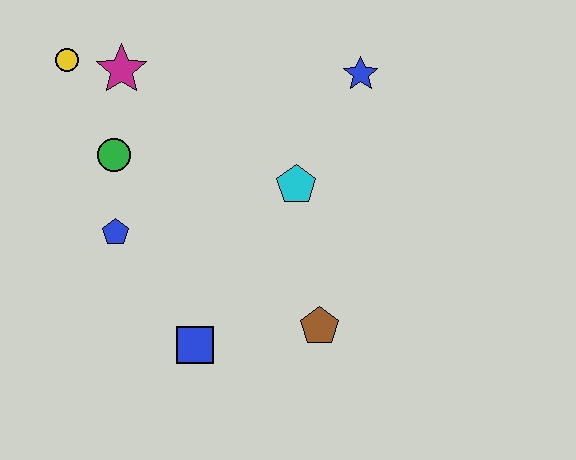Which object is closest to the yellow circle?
The magenta star is closest to the yellow circle.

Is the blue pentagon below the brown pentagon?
No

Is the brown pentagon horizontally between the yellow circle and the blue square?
No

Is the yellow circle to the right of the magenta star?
No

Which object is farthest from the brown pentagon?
The yellow circle is farthest from the brown pentagon.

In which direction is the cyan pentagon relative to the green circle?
The cyan pentagon is to the right of the green circle.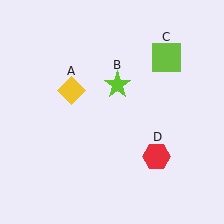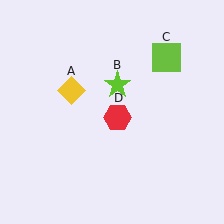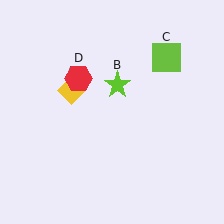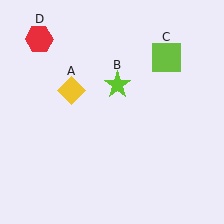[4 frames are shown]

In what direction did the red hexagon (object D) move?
The red hexagon (object D) moved up and to the left.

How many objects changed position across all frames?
1 object changed position: red hexagon (object D).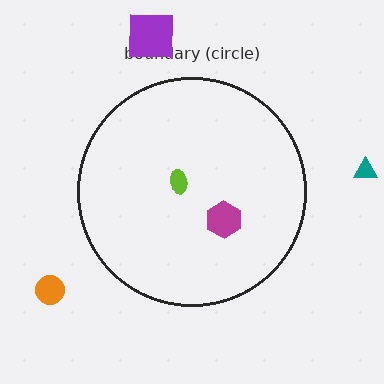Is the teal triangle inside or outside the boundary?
Outside.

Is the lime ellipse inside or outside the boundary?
Inside.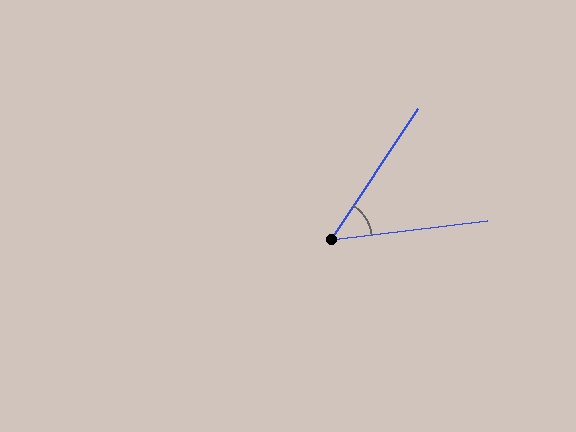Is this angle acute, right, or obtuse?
It is acute.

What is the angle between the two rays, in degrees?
Approximately 49 degrees.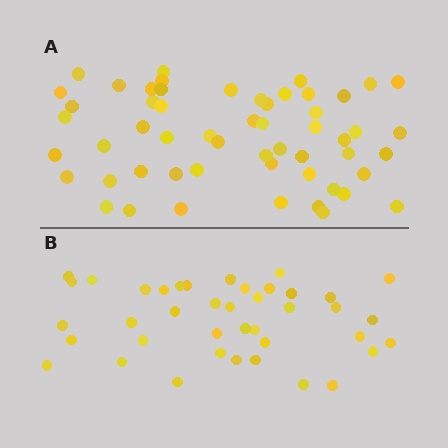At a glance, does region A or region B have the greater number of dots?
Region A (the top region) has more dots.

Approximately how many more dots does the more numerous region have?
Region A has approximately 15 more dots than region B.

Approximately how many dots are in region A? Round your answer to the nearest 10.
About 60 dots. (The exact count is 55, which rounds to 60.)